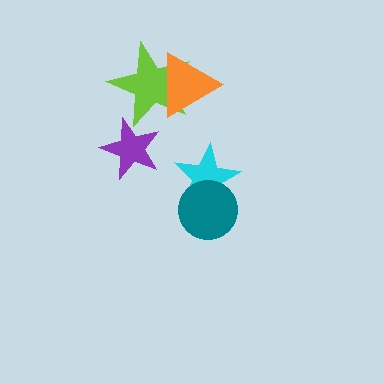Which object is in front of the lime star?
The orange triangle is in front of the lime star.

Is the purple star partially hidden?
Yes, it is partially covered by another shape.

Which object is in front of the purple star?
The lime star is in front of the purple star.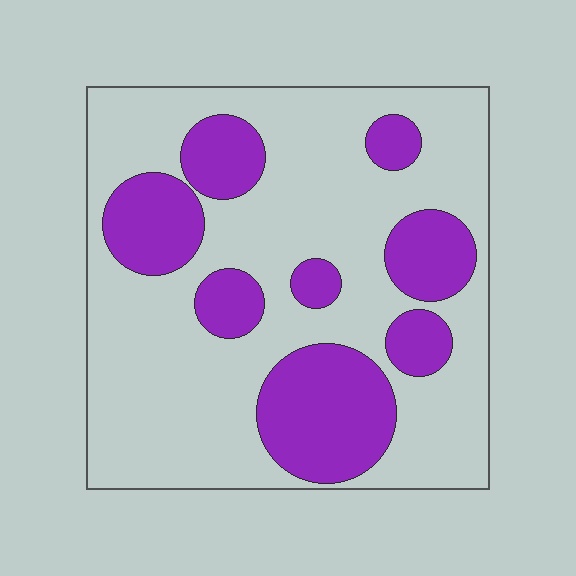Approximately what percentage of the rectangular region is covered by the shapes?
Approximately 30%.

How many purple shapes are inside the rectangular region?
8.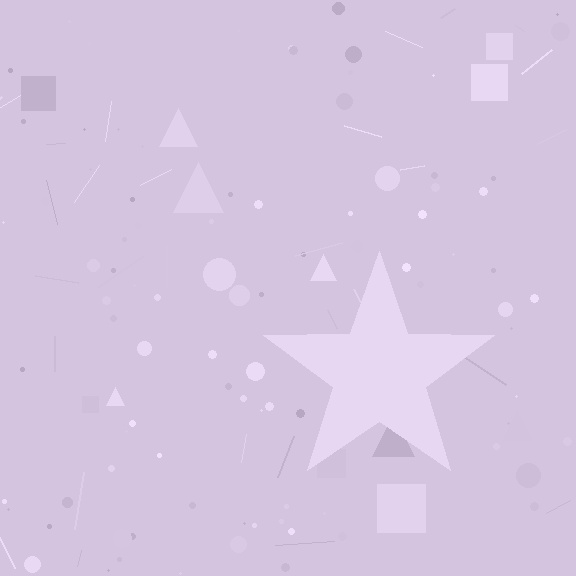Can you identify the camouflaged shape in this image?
The camouflaged shape is a star.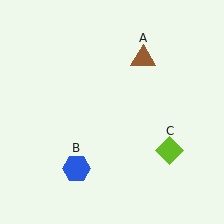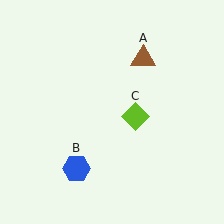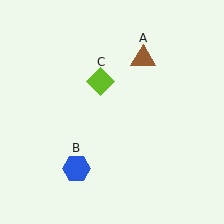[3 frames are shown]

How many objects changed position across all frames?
1 object changed position: lime diamond (object C).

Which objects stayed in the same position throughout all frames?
Brown triangle (object A) and blue hexagon (object B) remained stationary.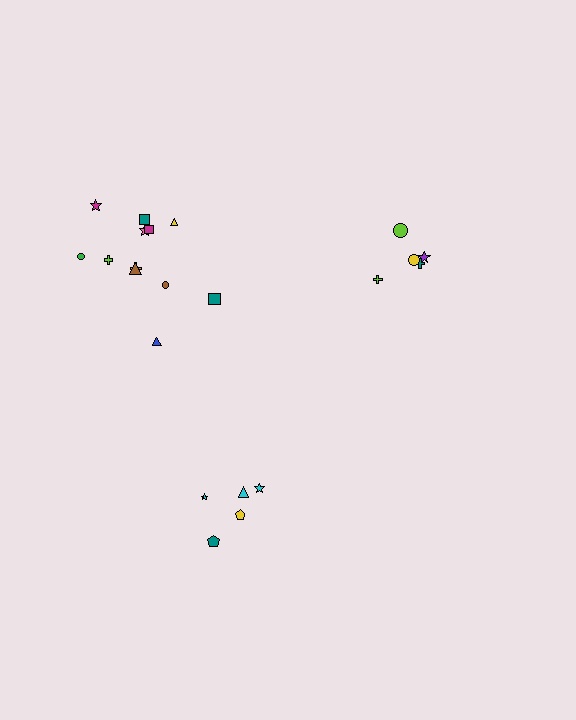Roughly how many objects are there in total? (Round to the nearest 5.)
Roughly 20 objects in total.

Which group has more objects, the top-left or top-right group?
The top-left group.